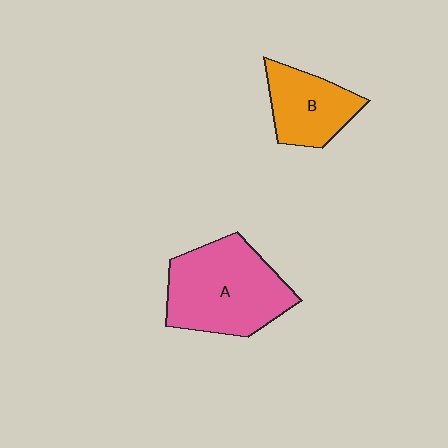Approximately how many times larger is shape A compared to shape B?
Approximately 1.7 times.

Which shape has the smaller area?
Shape B (orange).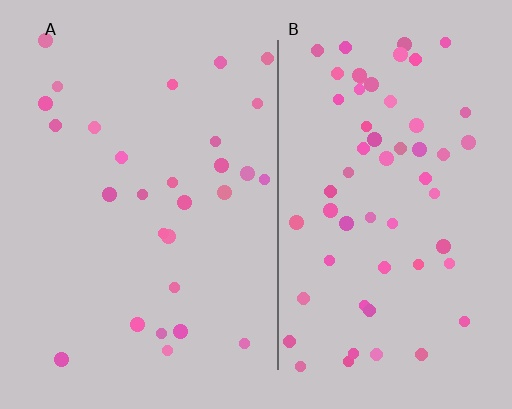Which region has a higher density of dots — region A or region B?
B (the right).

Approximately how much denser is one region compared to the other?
Approximately 2.1× — region B over region A.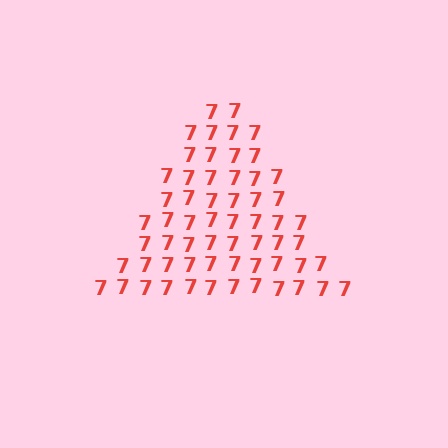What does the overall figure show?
The overall figure shows a triangle.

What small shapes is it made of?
It is made of small digit 7's.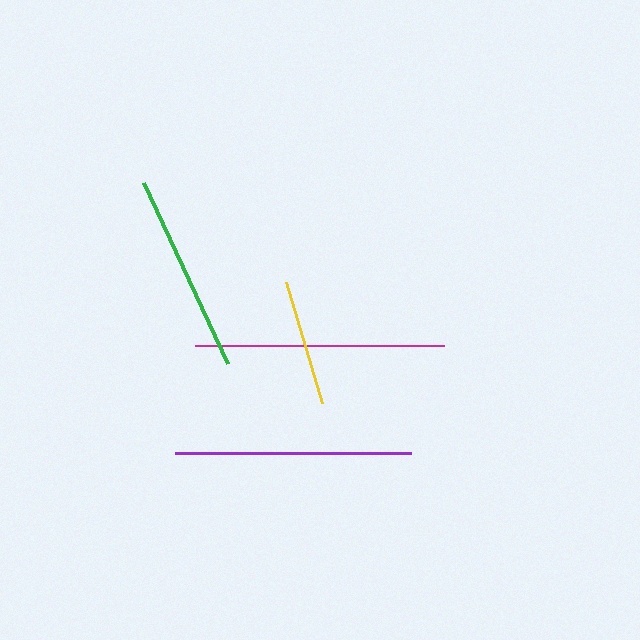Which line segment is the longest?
The magenta line is the longest at approximately 249 pixels.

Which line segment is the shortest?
The yellow line is the shortest at approximately 127 pixels.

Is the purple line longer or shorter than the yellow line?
The purple line is longer than the yellow line.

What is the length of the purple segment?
The purple segment is approximately 236 pixels long.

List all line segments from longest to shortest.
From longest to shortest: magenta, purple, green, yellow.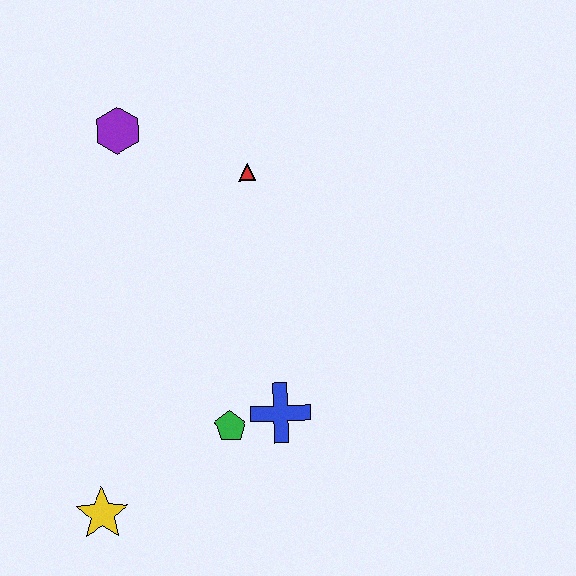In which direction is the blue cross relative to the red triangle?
The blue cross is below the red triangle.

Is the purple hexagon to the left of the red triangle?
Yes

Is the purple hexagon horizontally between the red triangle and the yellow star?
Yes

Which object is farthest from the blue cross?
The purple hexagon is farthest from the blue cross.